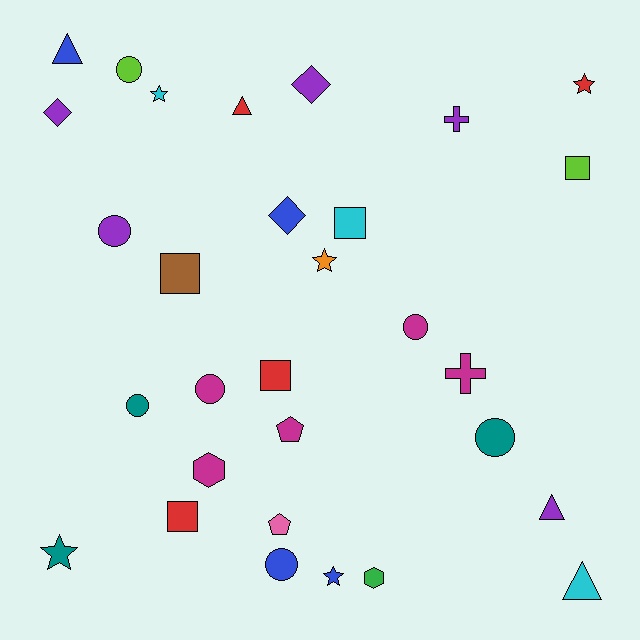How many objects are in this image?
There are 30 objects.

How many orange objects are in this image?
There is 1 orange object.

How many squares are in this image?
There are 5 squares.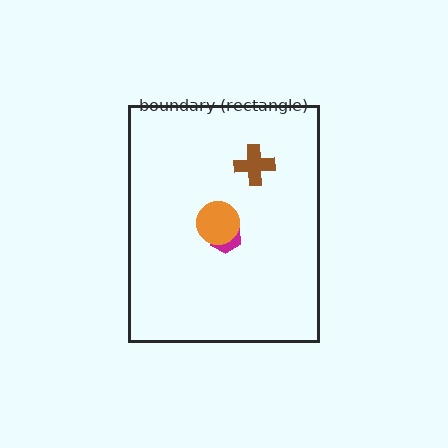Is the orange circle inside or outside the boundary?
Inside.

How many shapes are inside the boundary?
4 inside, 0 outside.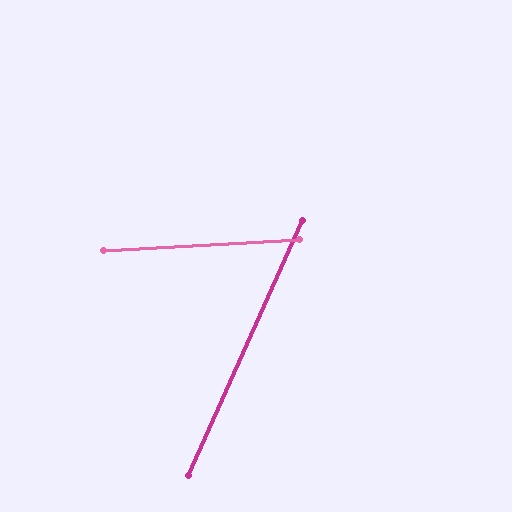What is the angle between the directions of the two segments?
Approximately 63 degrees.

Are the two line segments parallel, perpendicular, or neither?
Neither parallel nor perpendicular — they differ by about 63°.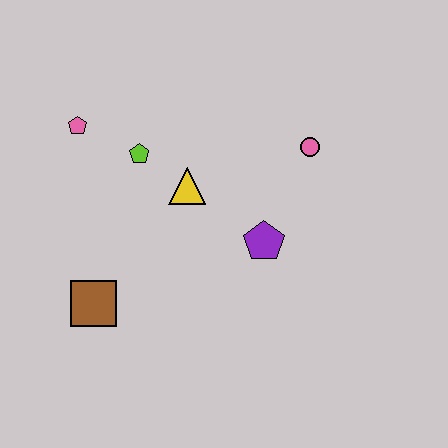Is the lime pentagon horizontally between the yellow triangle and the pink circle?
No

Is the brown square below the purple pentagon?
Yes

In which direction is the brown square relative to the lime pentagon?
The brown square is below the lime pentagon.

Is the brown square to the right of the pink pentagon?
Yes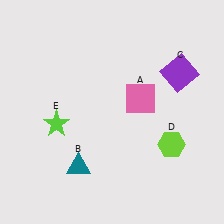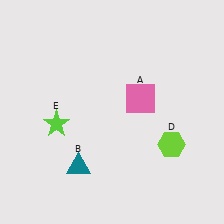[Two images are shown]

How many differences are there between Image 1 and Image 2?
There is 1 difference between the two images.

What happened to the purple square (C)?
The purple square (C) was removed in Image 2. It was in the top-right area of Image 1.